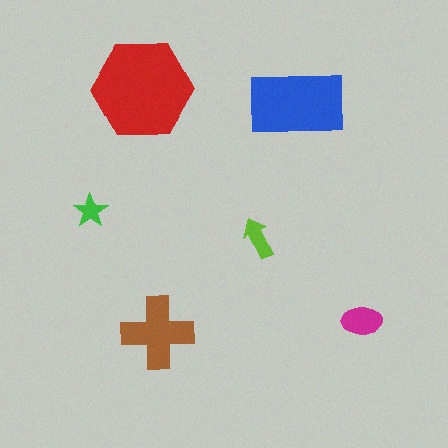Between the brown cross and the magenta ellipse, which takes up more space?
The brown cross.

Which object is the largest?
The red hexagon.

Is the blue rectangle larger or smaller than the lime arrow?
Larger.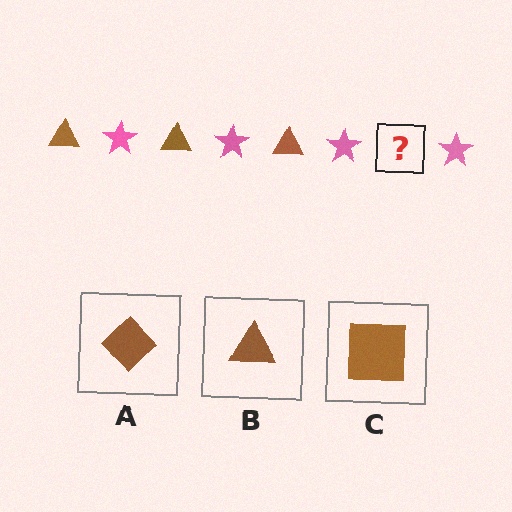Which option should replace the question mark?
Option B.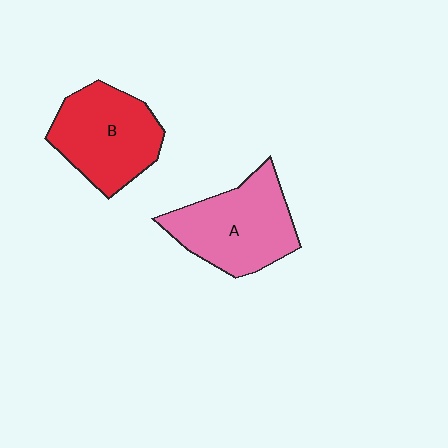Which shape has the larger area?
Shape A (pink).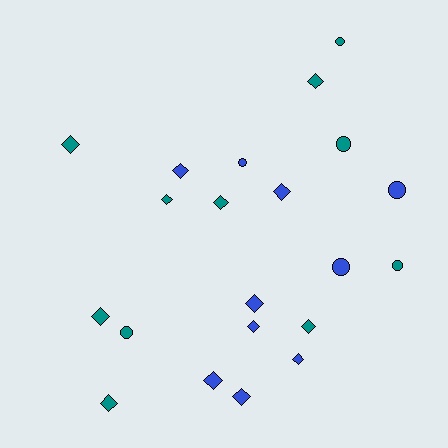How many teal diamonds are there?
There are 7 teal diamonds.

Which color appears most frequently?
Teal, with 11 objects.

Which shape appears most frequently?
Diamond, with 14 objects.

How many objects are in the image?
There are 21 objects.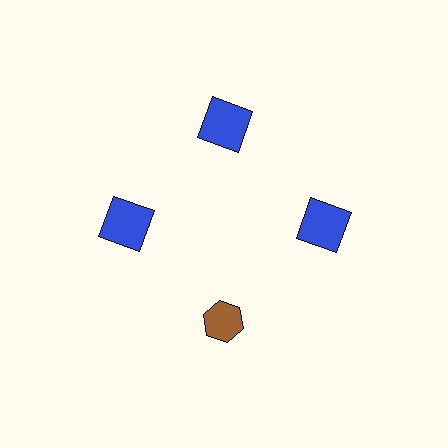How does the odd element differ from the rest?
It differs in both color (brown instead of blue) and shape (hexagon instead of square).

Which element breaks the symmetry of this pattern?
The brown hexagon at roughly the 6 o'clock position breaks the symmetry. All other shapes are blue squares.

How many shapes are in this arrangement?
There are 4 shapes arranged in a ring pattern.